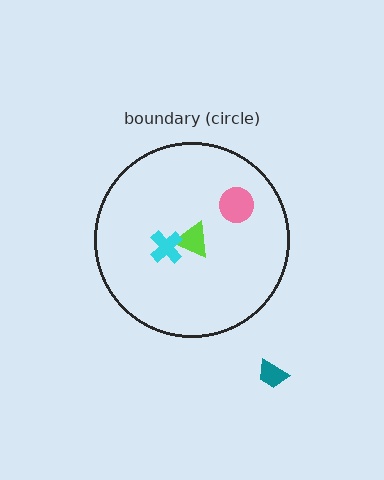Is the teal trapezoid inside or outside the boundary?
Outside.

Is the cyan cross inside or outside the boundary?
Inside.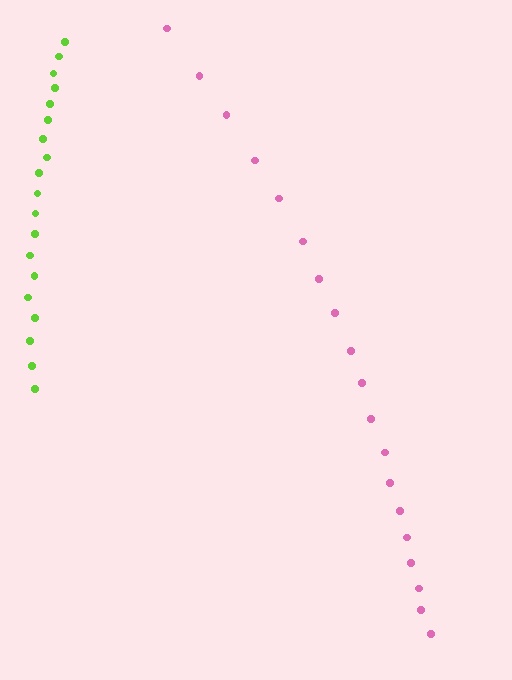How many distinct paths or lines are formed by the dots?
There are 2 distinct paths.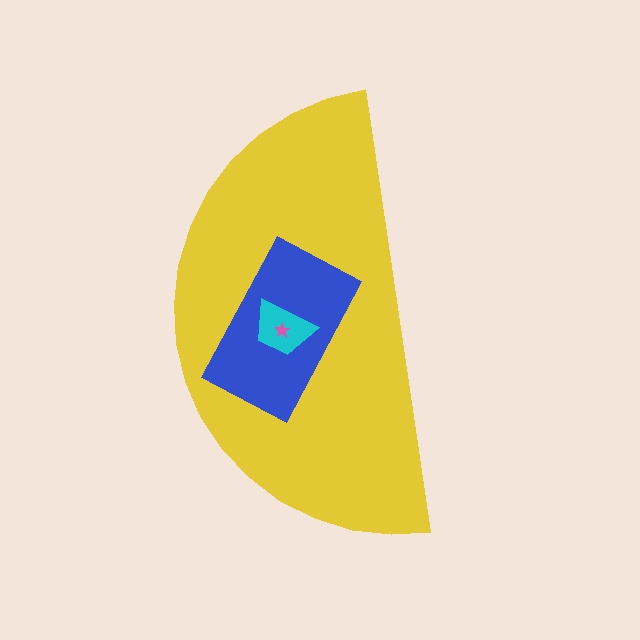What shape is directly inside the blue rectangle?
The cyan trapezoid.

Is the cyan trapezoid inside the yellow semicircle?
Yes.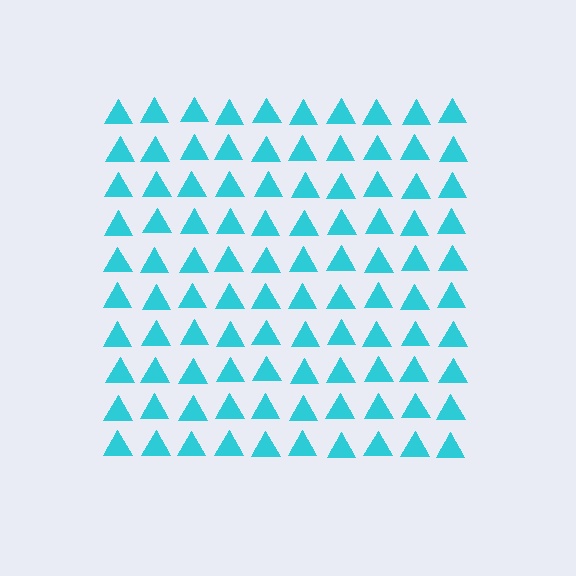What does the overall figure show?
The overall figure shows a square.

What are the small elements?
The small elements are triangles.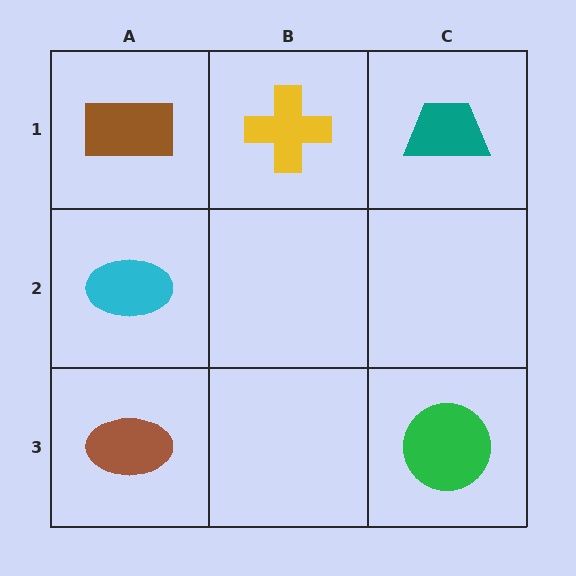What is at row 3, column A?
A brown ellipse.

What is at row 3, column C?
A green circle.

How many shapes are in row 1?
3 shapes.